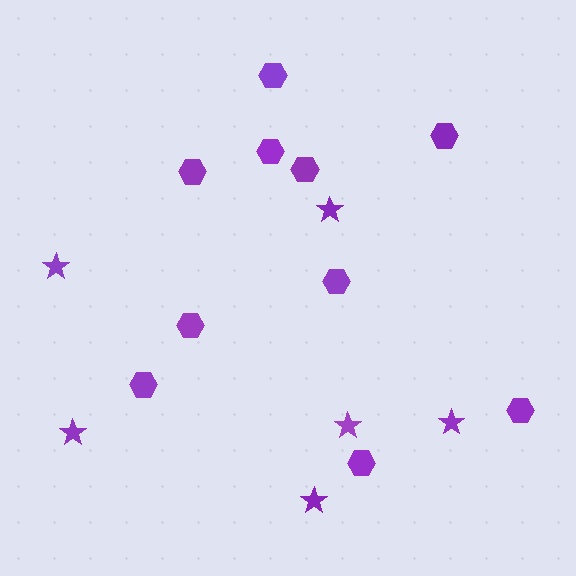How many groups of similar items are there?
There are 2 groups: one group of stars (6) and one group of hexagons (10).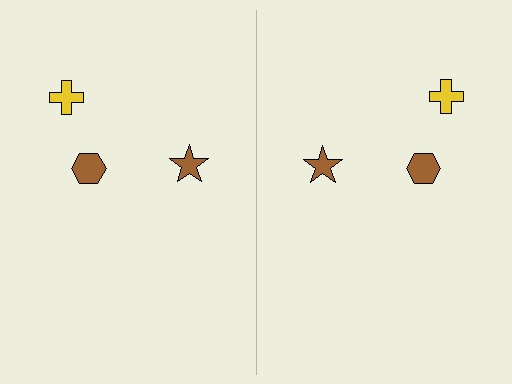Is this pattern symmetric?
Yes, this pattern has bilateral (reflection) symmetry.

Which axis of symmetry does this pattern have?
The pattern has a vertical axis of symmetry running through the center of the image.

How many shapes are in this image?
There are 6 shapes in this image.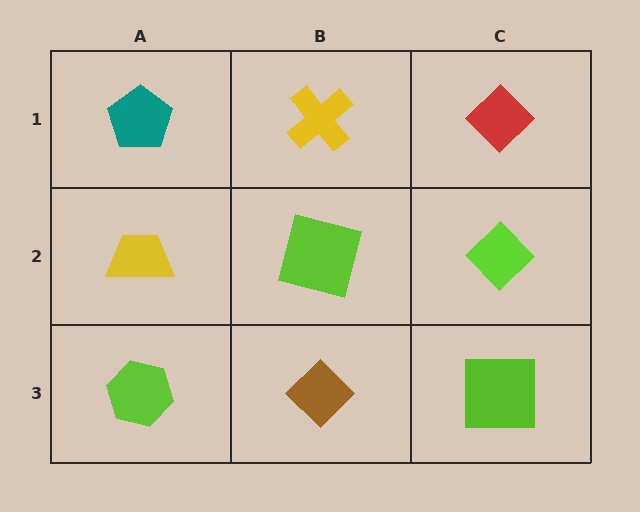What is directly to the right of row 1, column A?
A yellow cross.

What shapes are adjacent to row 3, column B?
A lime square (row 2, column B), a lime hexagon (row 3, column A), a lime square (row 3, column C).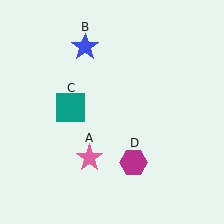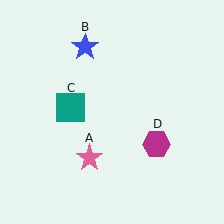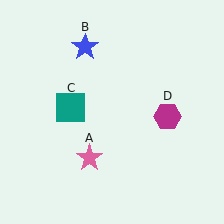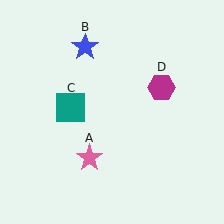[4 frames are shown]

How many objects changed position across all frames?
1 object changed position: magenta hexagon (object D).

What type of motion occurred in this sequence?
The magenta hexagon (object D) rotated counterclockwise around the center of the scene.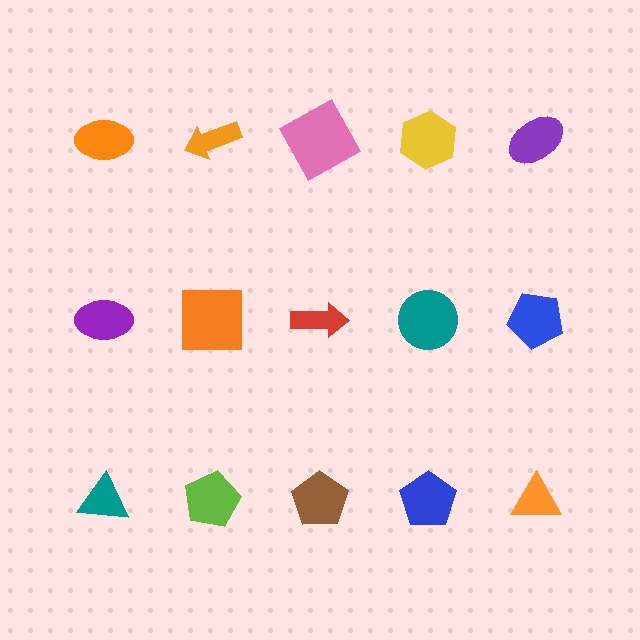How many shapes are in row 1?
5 shapes.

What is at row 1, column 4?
A yellow hexagon.